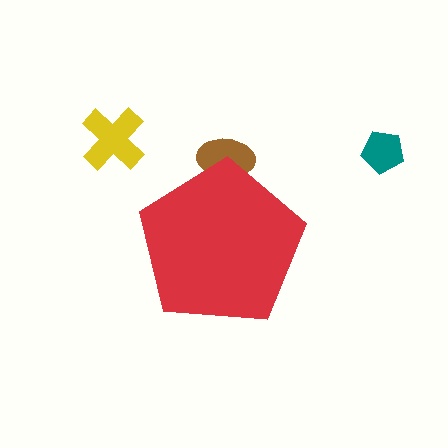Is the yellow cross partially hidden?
No, the yellow cross is fully visible.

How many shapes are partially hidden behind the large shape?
1 shape is partially hidden.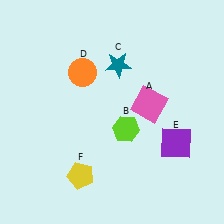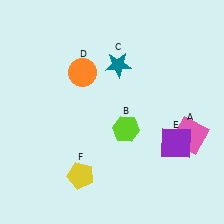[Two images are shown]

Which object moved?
The pink square (A) moved right.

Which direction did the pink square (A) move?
The pink square (A) moved right.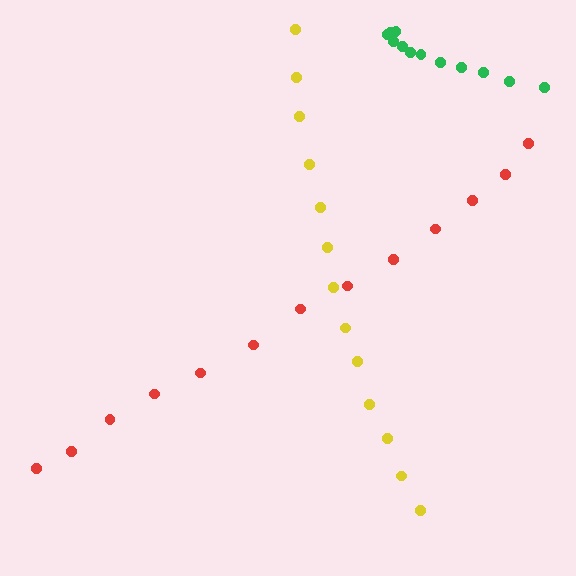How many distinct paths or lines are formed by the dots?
There are 3 distinct paths.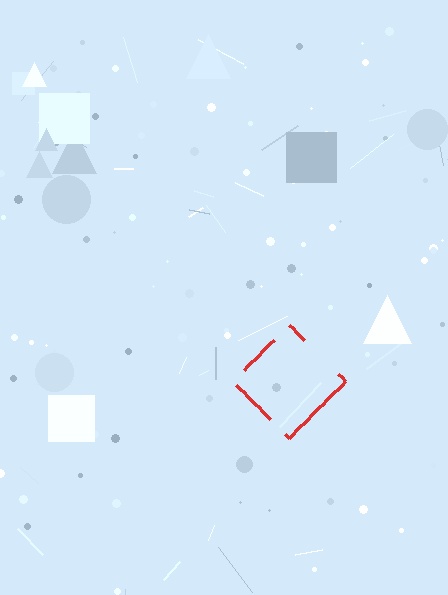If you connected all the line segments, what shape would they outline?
They would outline a diamond.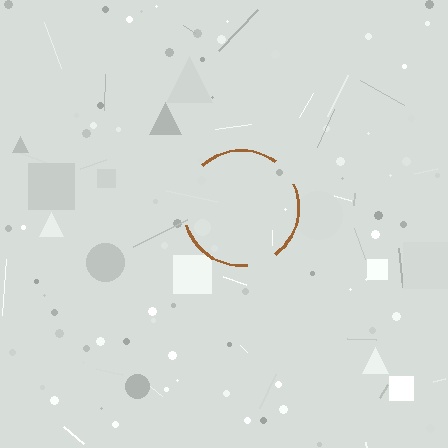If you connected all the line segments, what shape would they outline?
They would outline a circle.